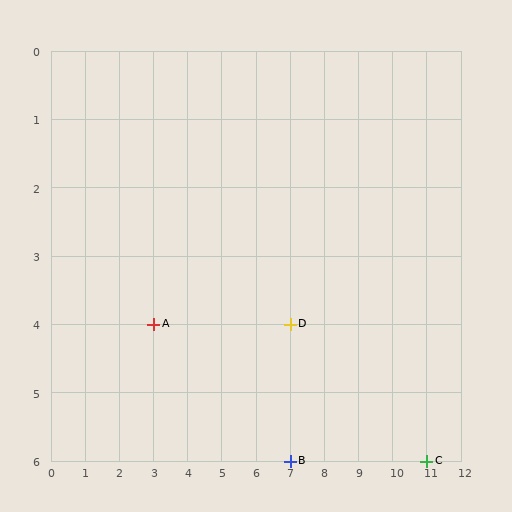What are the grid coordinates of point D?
Point D is at grid coordinates (7, 4).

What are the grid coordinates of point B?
Point B is at grid coordinates (7, 6).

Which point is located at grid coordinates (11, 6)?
Point C is at (11, 6).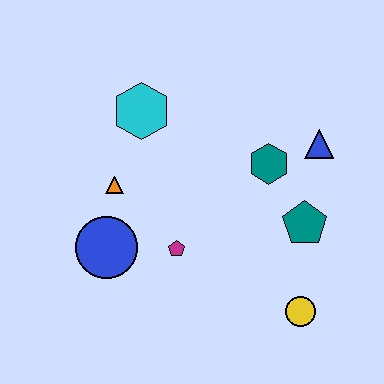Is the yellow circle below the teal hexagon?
Yes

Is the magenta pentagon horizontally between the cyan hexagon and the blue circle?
No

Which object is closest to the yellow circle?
The teal pentagon is closest to the yellow circle.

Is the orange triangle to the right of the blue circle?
Yes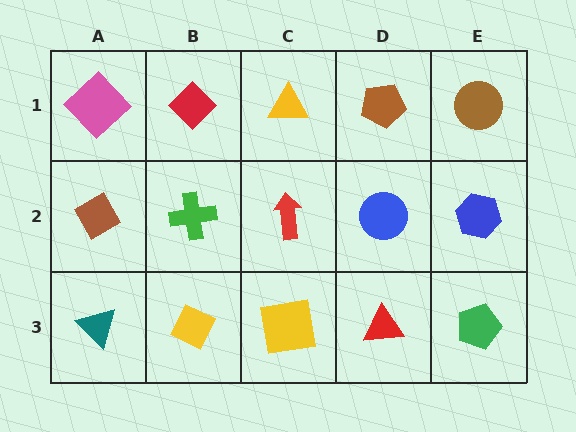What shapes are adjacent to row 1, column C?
A red arrow (row 2, column C), a red diamond (row 1, column B), a brown pentagon (row 1, column D).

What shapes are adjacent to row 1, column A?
A brown diamond (row 2, column A), a red diamond (row 1, column B).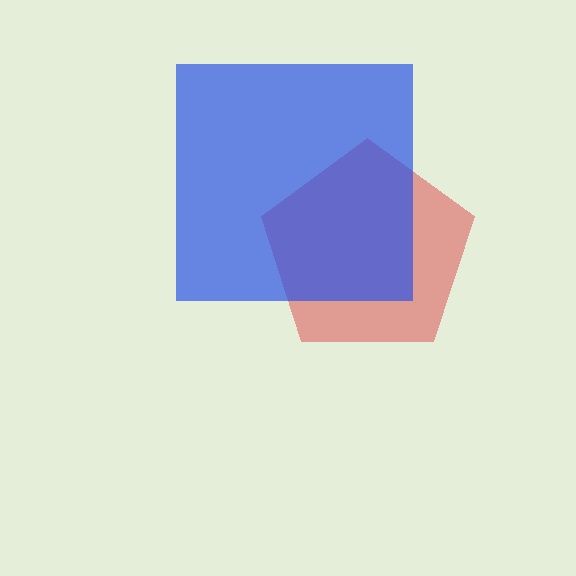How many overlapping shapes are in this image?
There are 2 overlapping shapes in the image.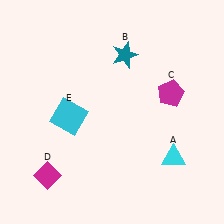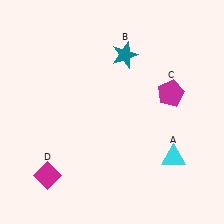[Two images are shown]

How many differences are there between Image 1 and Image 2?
There is 1 difference between the two images.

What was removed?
The cyan square (E) was removed in Image 2.